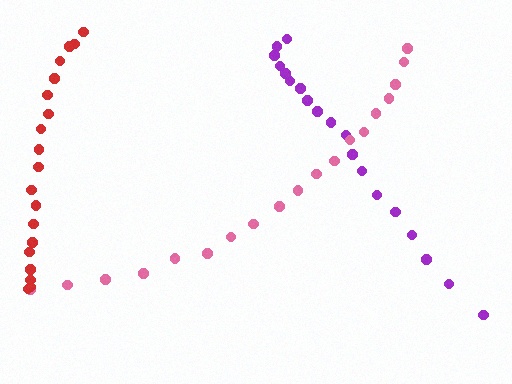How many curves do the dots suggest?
There are 3 distinct paths.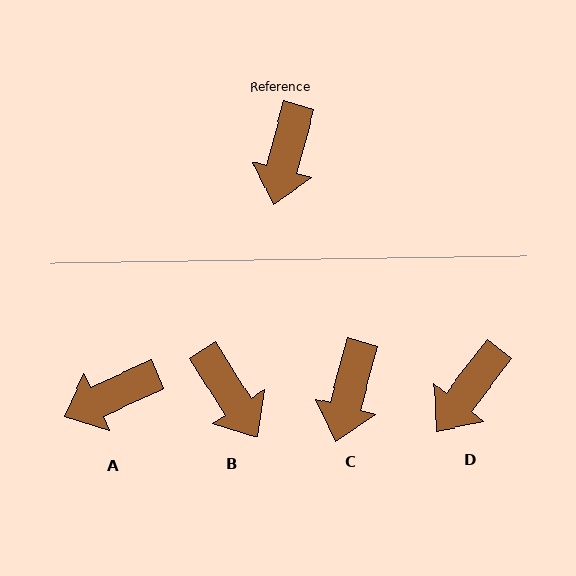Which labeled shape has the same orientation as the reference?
C.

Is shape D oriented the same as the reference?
No, it is off by about 23 degrees.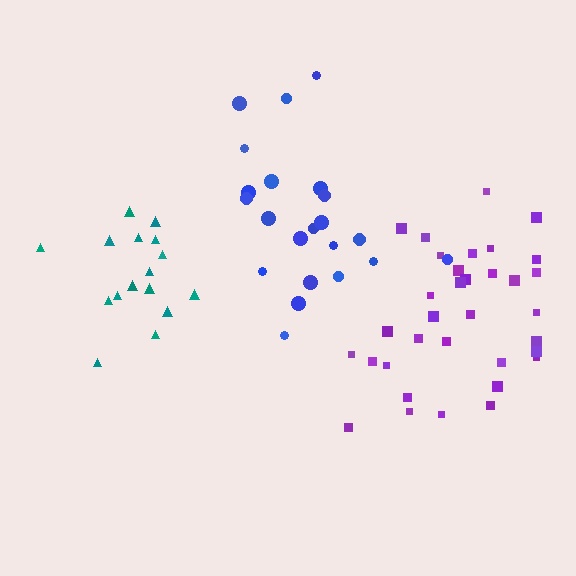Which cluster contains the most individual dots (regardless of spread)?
Purple (35).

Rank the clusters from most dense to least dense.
purple, blue, teal.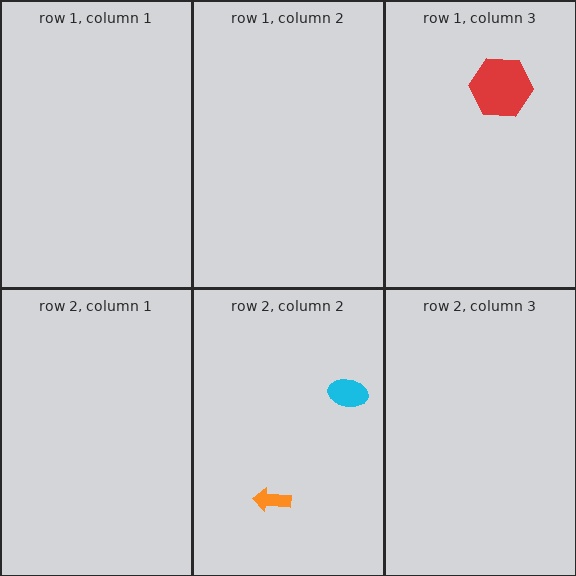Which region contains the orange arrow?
The row 2, column 2 region.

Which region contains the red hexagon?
The row 1, column 3 region.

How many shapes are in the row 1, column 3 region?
1.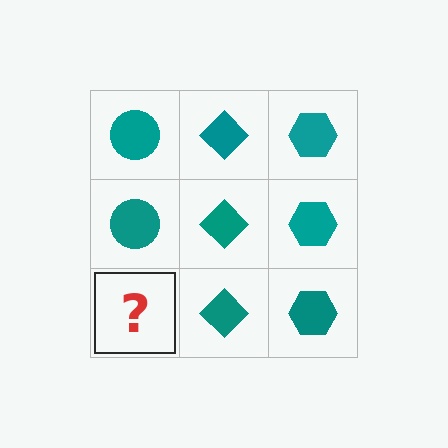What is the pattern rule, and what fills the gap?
The rule is that each column has a consistent shape. The gap should be filled with a teal circle.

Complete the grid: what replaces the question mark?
The question mark should be replaced with a teal circle.